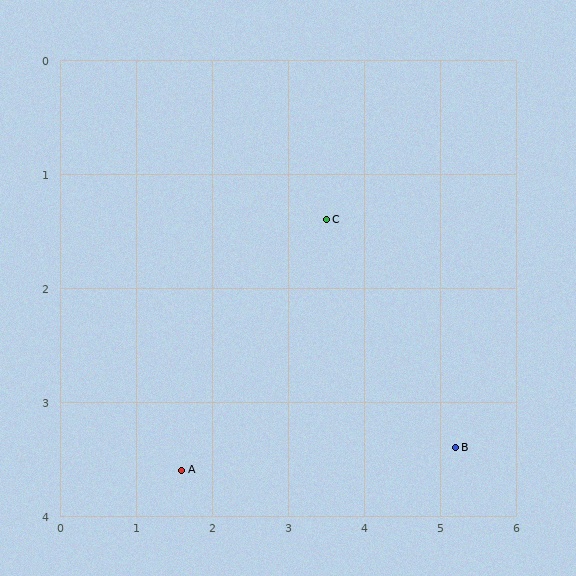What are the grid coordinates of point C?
Point C is at approximately (3.5, 1.4).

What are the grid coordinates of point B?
Point B is at approximately (5.2, 3.4).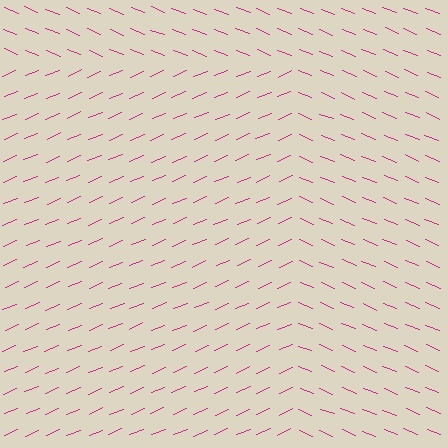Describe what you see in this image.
The image is filled with small magenta line segments. A rectangle region in the image has lines oriented differently from the surrounding lines, creating a visible texture boundary.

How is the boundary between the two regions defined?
The boundary is defined purely by a change in line orientation (approximately 45 degrees difference). All lines are the same color and thickness.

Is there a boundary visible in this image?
Yes, there is a texture boundary formed by a change in line orientation.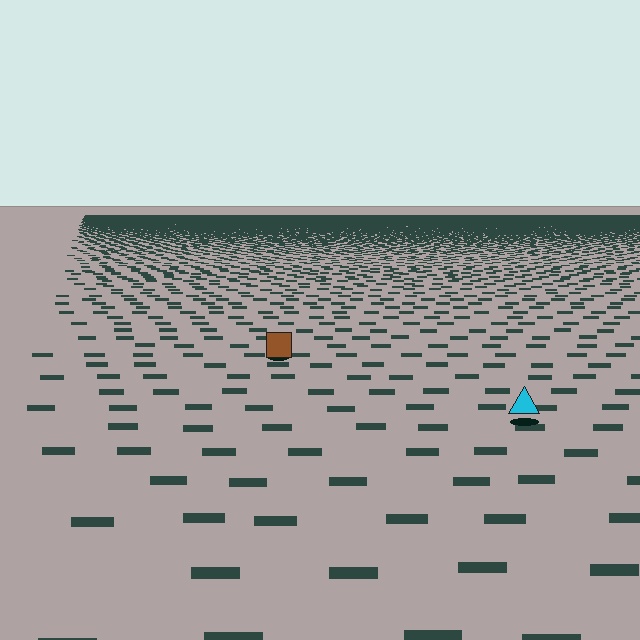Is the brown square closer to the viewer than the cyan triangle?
No. The cyan triangle is closer — you can tell from the texture gradient: the ground texture is coarser near it.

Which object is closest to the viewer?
The cyan triangle is closest. The texture marks near it are larger and more spread out.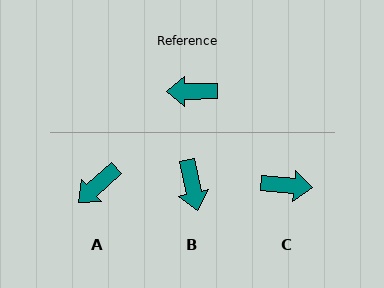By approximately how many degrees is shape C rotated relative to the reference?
Approximately 174 degrees counter-clockwise.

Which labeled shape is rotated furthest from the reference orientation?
C, about 174 degrees away.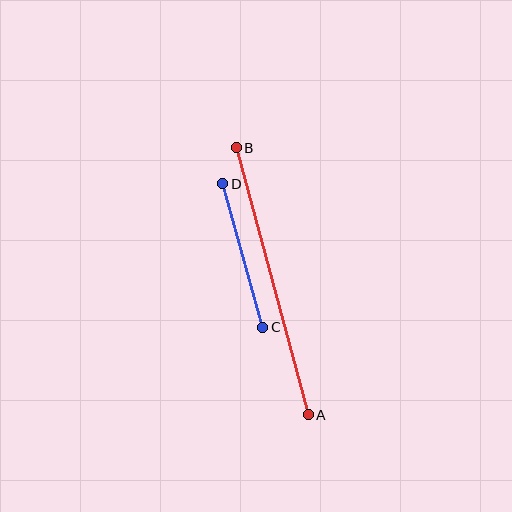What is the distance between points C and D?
The distance is approximately 149 pixels.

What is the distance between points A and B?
The distance is approximately 276 pixels.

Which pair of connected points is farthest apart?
Points A and B are farthest apart.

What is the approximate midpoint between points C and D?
The midpoint is at approximately (243, 256) pixels.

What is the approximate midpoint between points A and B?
The midpoint is at approximately (272, 281) pixels.